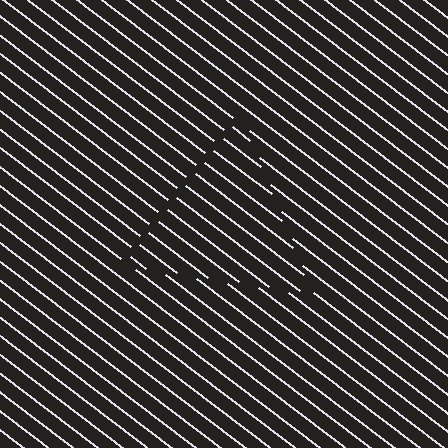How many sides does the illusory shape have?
3 sides — the line-ends trace a triangle.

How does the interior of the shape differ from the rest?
The interior of the shape contains the same grating, shifted by half a period — the contour is defined by the phase discontinuity where line-ends from the inner and outer gratings abut.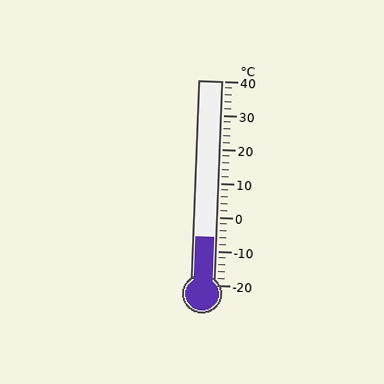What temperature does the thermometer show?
The thermometer shows approximately -6°C.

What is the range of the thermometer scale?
The thermometer scale ranges from -20°C to 40°C.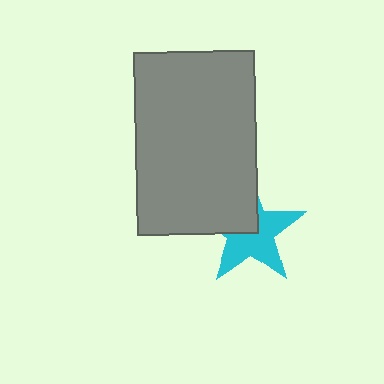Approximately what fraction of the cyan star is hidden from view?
Roughly 39% of the cyan star is hidden behind the gray rectangle.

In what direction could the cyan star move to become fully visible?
The cyan star could move toward the lower-right. That would shift it out from behind the gray rectangle entirely.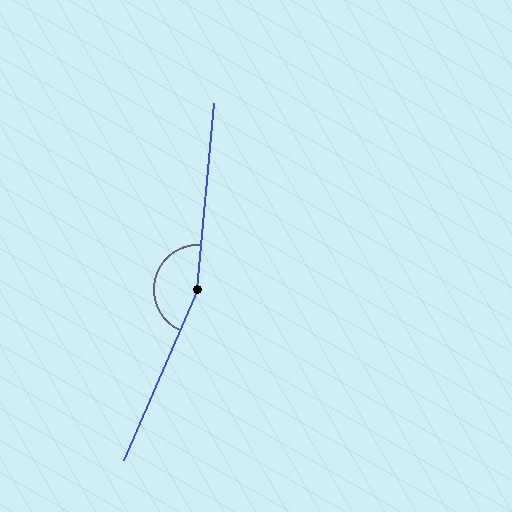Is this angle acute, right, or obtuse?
It is obtuse.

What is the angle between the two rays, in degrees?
Approximately 162 degrees.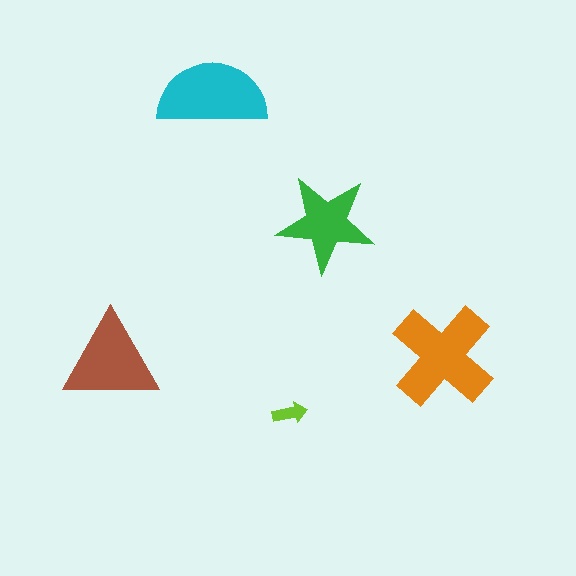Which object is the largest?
The orange cross.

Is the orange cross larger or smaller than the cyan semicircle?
Larger.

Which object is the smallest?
The lime arrow.